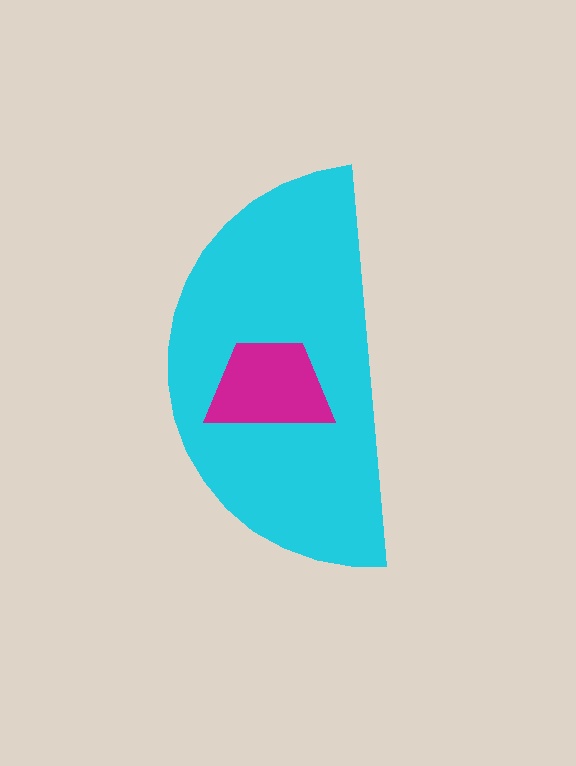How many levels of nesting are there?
2.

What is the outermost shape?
The cyan semicircle.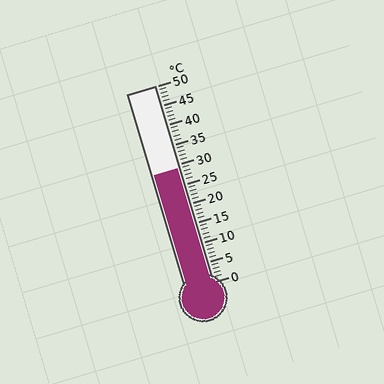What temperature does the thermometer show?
The thermometer shows approximately 29°C.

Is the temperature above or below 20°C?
The temperature is above 20°C.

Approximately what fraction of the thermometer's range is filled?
The thermometer is filled to approximately 60% of its range.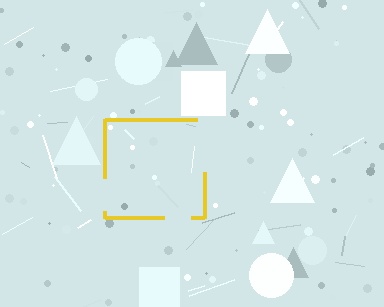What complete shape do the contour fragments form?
The contour fragments form a square.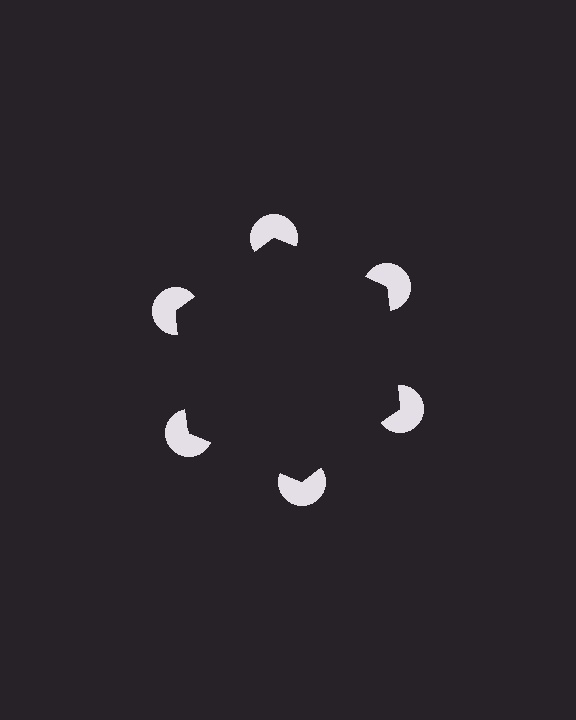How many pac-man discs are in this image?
There are 6 — one at each vertex of the illusory hexagon.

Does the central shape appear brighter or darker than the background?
It typically appears slightly darker than the background, even though no actual brightness change is drawn.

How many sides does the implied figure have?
6 sides.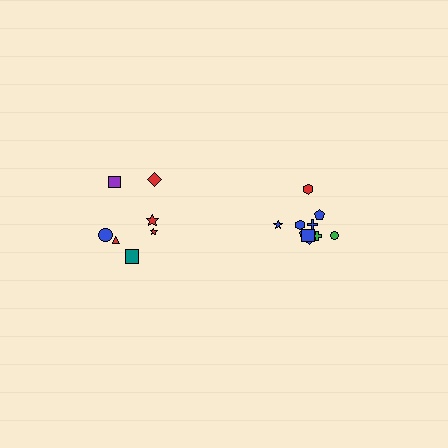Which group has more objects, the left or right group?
The right group.